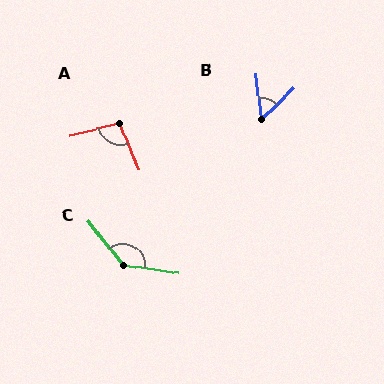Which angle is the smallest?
B, at approximately 53 degrees.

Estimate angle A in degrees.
Approximately 99 degrees.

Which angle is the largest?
C, at approximately 136 degrees.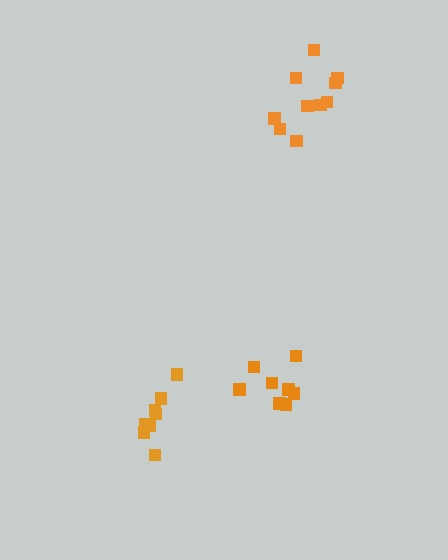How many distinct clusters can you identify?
There are 3 distinct clusters.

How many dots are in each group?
Group 1: 8 dots, Group 2: 8 dots, Group 3: 10 dots (26 total).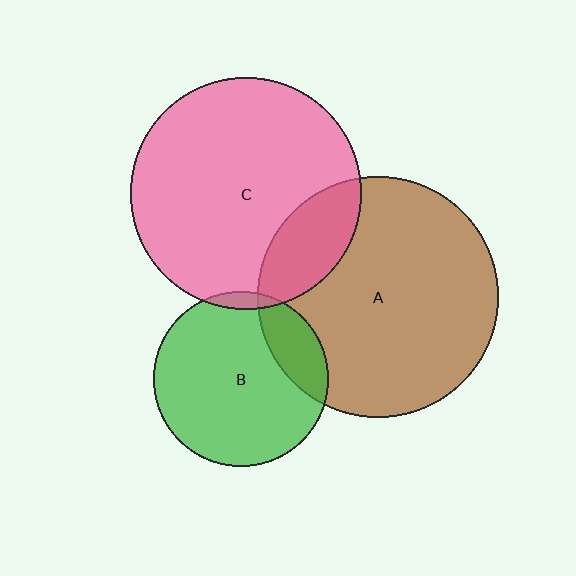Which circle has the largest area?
Circle A (brown).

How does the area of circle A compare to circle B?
Approximately 1.9 times.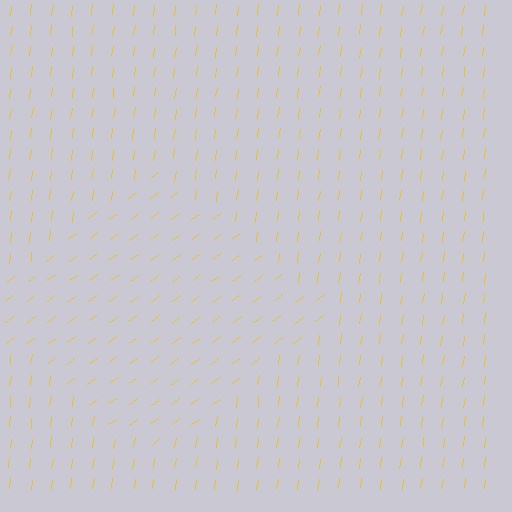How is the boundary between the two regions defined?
The boundary is defined purely by a change in line orientation (approximately 45 degrees difference). All lines are the same color and thickness.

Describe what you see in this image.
The image is filled with small yellow line segments. A diamond region in the image has lines oriented differently from the surrounding lines, creating a visible texture boundary.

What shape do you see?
I see a diamond.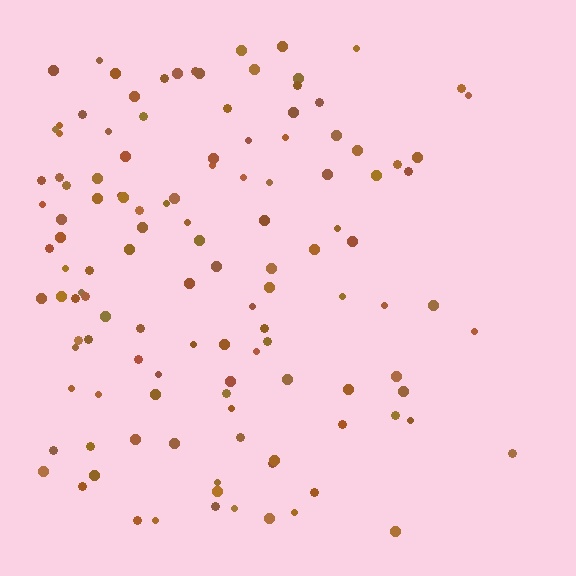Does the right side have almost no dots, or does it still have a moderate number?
Still a moderate number, just noticeably fewer than the left.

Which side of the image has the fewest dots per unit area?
The right.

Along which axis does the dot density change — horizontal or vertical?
Horizontal.